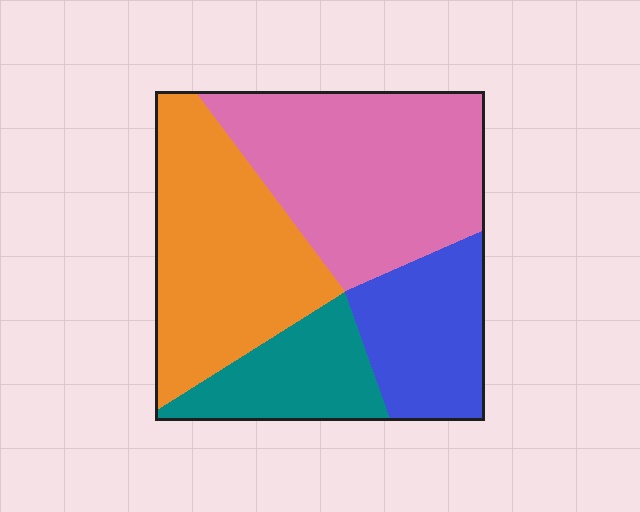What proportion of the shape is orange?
Orange takes up about one third (1/3) of the shape.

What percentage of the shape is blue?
Blue covers 18% of the shape.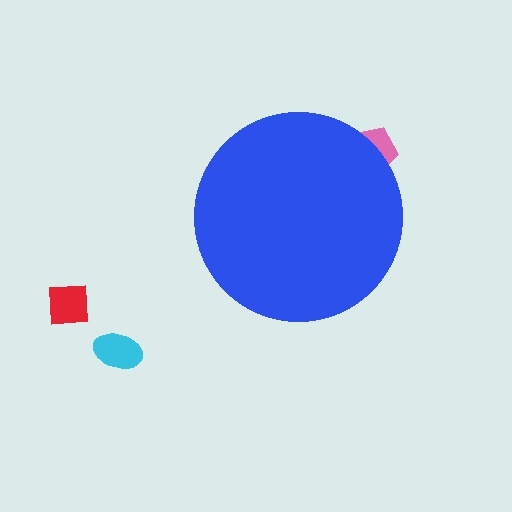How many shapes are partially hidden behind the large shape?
1 shape is partially hidden.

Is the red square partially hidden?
No, the red square is fully visible.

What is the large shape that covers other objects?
A blue circle.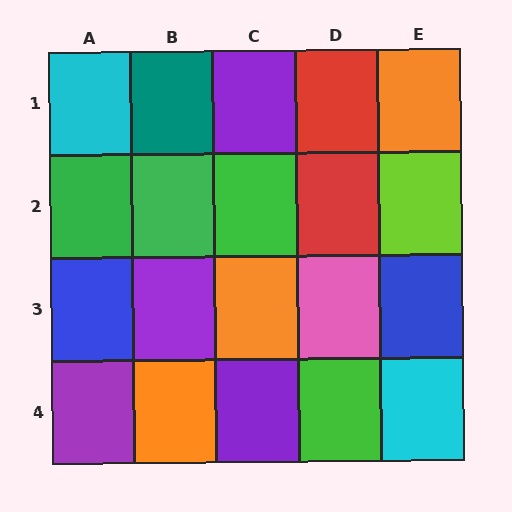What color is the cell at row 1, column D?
Red.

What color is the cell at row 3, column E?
Blue.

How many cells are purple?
4 cells are purple.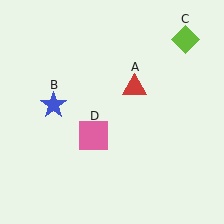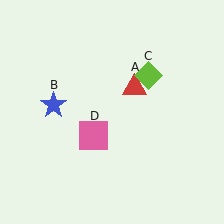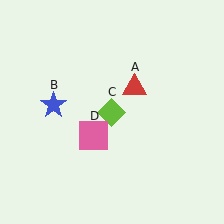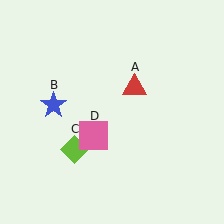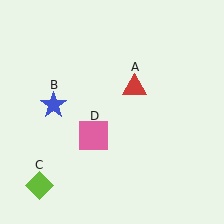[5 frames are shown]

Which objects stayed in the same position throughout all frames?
Red triangle (object A) and blue star (object B) and pink square (object D) remained stationary.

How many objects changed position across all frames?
1 object changed position: lime diamond (object C).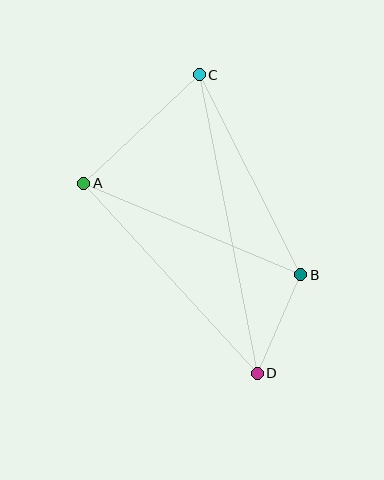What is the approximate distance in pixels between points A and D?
The distance between A and D is approximately 257 pixels.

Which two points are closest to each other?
Points B and D are closest to each other.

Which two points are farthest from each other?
Points C and D are farthest from each other.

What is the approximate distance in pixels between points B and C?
The distance between B and C is approximately 224 pixels.